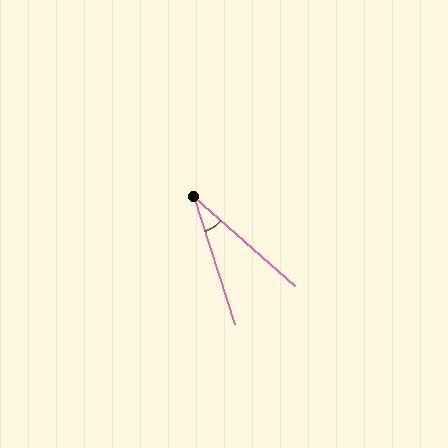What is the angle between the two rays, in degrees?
Approximately 31 degrees.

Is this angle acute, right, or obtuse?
It is acute.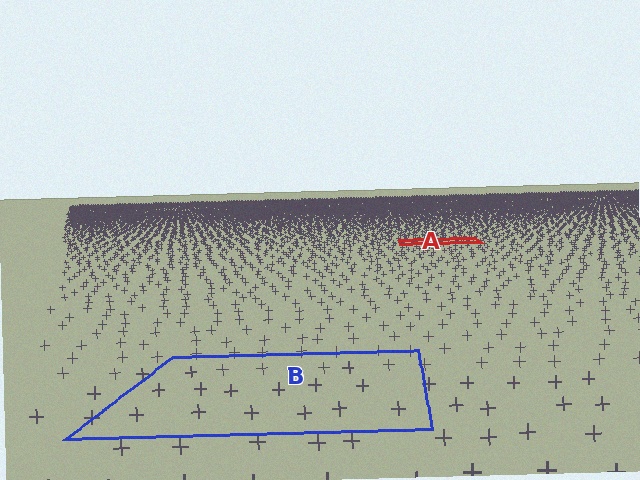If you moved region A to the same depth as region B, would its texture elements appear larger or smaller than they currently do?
They would appear larger. At a closer depth, the same texture elements are projected at a bigger on-screen size.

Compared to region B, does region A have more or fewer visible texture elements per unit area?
Region A has more texture elements per unit area — they are packed more densely because it is farther away.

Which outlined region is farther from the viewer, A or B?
Region A is farther from the viewer — the texture elements inside it appear smaller and more densely packed.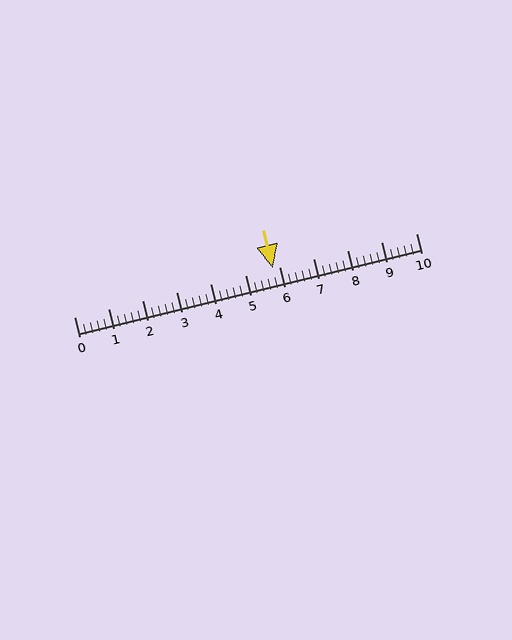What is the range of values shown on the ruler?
The ruler shows values from 0 to 10.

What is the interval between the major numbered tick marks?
The major tick marks are spaced 1 units apart.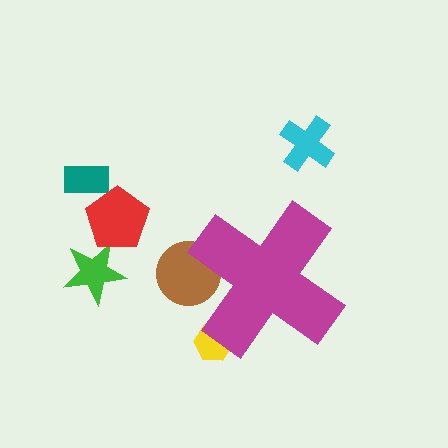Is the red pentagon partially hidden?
No, the red pentagon is fully visible.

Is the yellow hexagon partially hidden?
Yes, the yellow hexagon is partially hidden behind the magenta cross.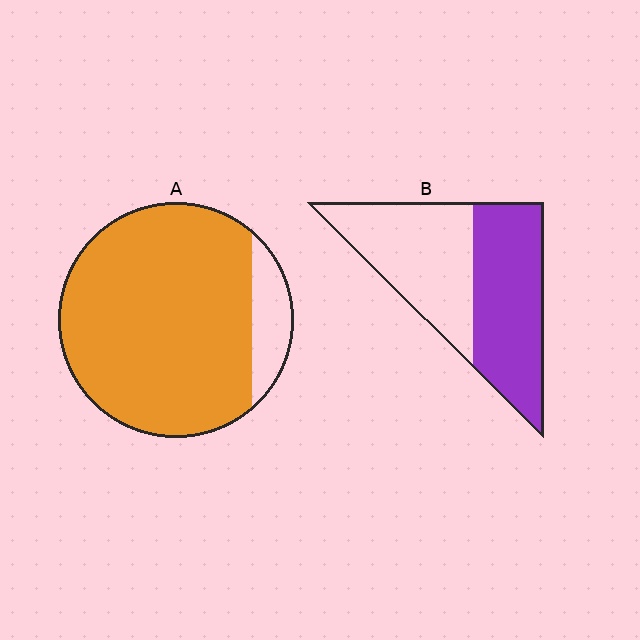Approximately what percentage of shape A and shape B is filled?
A is approximately 90% and B is approximately 50%.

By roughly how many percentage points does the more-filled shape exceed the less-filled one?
By roughly 35 percentage points (A over B).